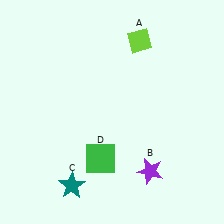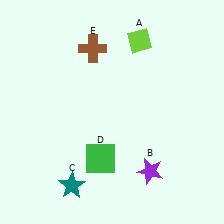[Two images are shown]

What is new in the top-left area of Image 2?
A brown cross (E) was added in the top-left area of Image 2.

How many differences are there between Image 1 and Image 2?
There is 1 difference between the two images.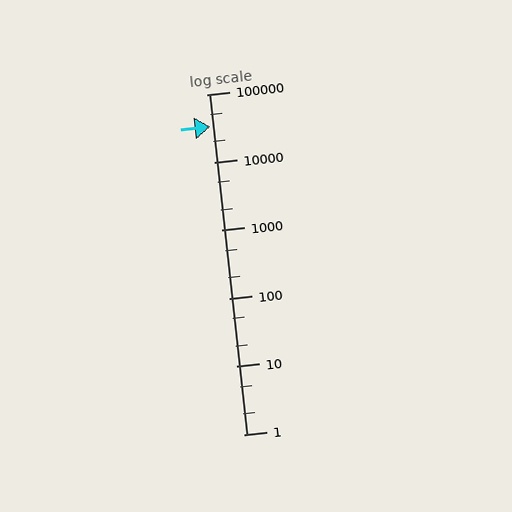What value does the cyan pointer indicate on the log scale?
The pointer indicates approximately 33000.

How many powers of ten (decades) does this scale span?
The scale spans 5 decades, from 1 to 100000.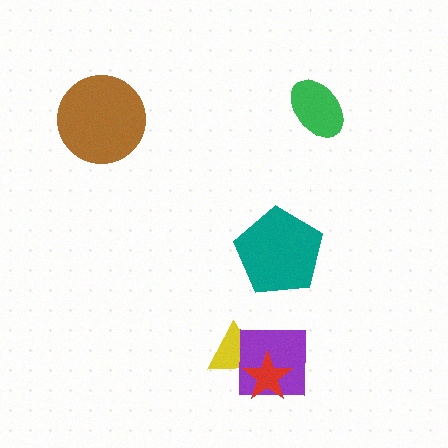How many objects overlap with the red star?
2 objects overlap with the red star.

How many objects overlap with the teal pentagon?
0 objects overlap with the teal pentagon.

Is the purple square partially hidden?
Yes, it is partially covered by another shape.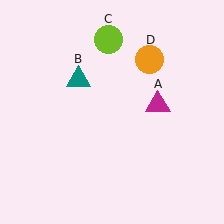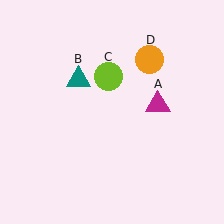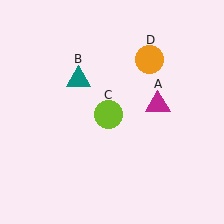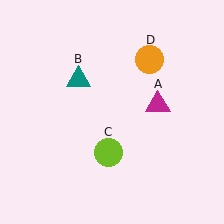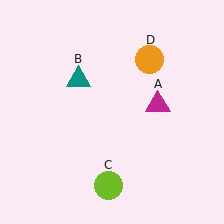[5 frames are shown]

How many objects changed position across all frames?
1 object changed position: lime circle (object C).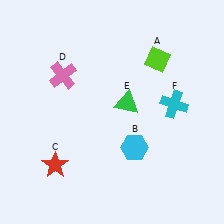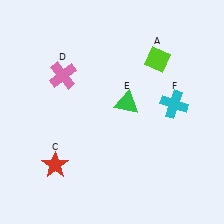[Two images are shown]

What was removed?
The cyan hexagon (B) was removed in Image 2.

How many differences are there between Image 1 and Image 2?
There is 1 difference between the two images.